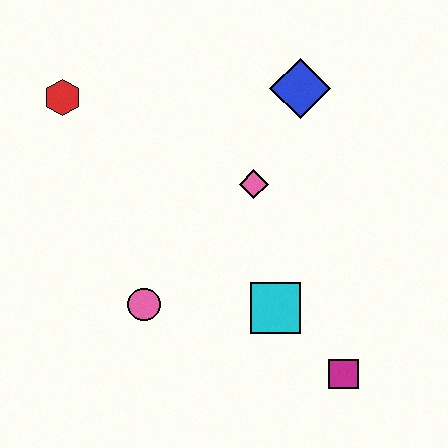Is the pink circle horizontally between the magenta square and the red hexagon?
Yes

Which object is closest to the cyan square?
The magenta square is closest to the cyan square.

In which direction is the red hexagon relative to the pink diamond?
The red hexagon is to the left of the pink diamond.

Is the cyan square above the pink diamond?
No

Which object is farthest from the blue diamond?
The magenta square is farthest from the blue diamond.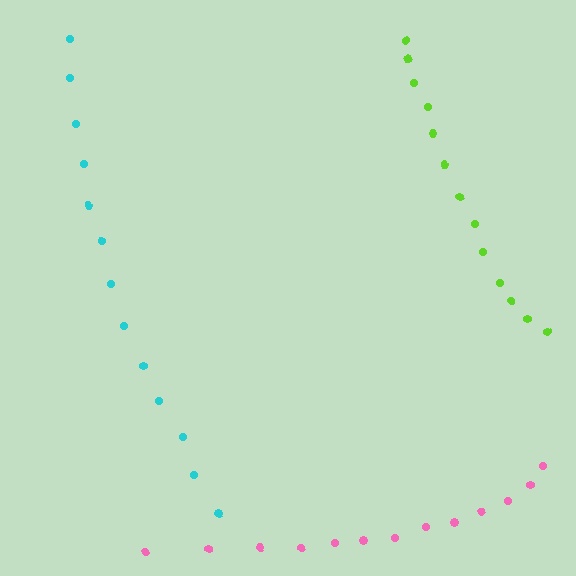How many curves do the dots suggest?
There are 3 distinct paths.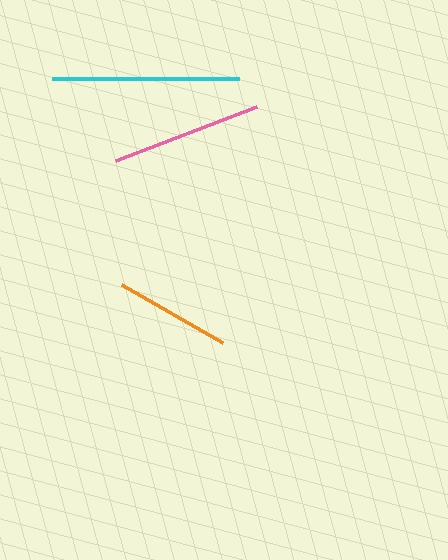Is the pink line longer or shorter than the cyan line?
The cyan line is longer than the pink line.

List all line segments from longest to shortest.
From longest to shortest: cyan, pink, orange.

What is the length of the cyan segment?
The cyan segment is approximately 187 pixels long.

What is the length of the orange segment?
The orange segment is approximately 117 pixels long.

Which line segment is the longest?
The cyan line is the longest at approximately 187 pixels.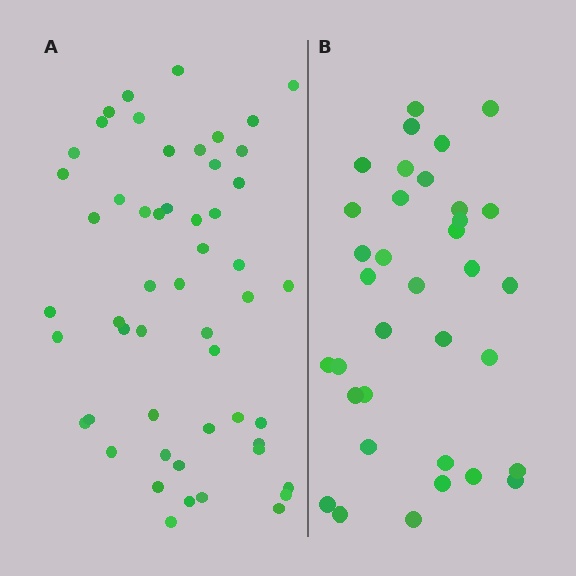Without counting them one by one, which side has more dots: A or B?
Region A (the left region) has more dots.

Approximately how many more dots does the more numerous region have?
Region A has approximately 20 more dots than region B.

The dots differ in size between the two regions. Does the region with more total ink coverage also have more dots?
No. Region B has more total ink coverage because its dots are larger, but region A actually contains more individual dots. Total area can be misleading — the number of items is what matters here.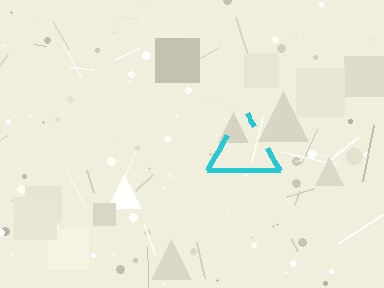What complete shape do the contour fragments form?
The contour fragments form a triangle.